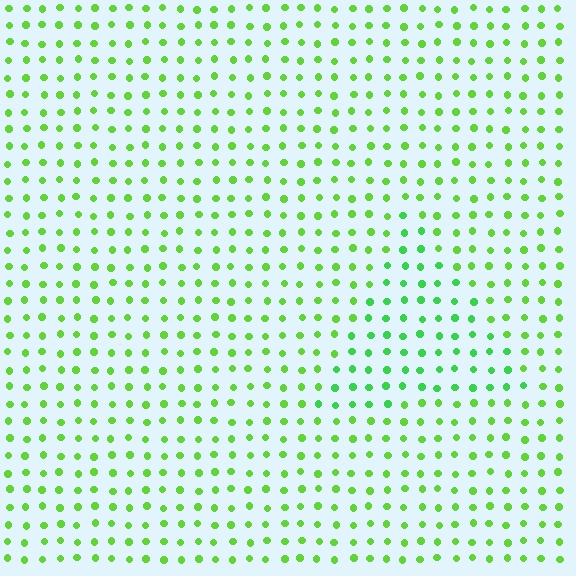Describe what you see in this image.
The image is filled with small lime elements in a uniform arrangement. A triangle-shaped region is visible where the elements are tinted to a slightly different hue, forming a subtle color boundary.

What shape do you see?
I see a triangle.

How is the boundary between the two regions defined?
The boundary is defined purely by a slight shift in hue (about 24 degrees). Spacing, size, and orientation are identical on both sides.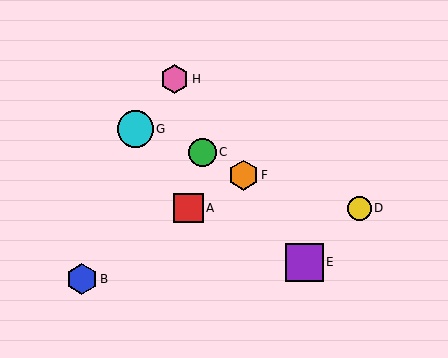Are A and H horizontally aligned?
No, A is at y≈208 and H is at y≈79.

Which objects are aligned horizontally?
Objects A, D are aligned horizontally.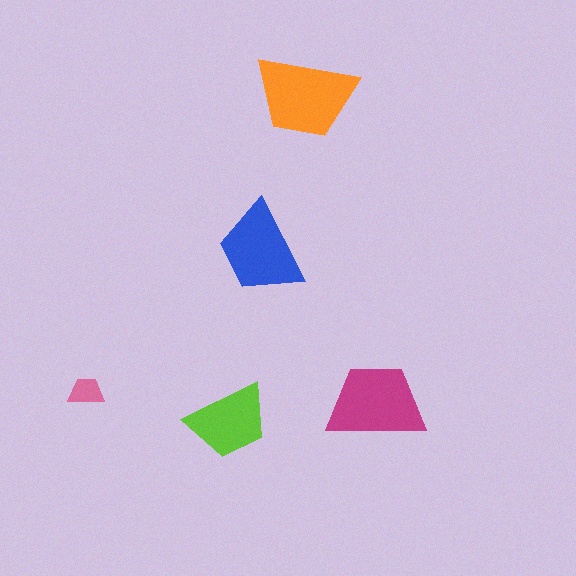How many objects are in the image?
There are 5 objects in the image.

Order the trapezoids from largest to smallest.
the orange one, the magenta one, the blue one, the lime one, the pink one.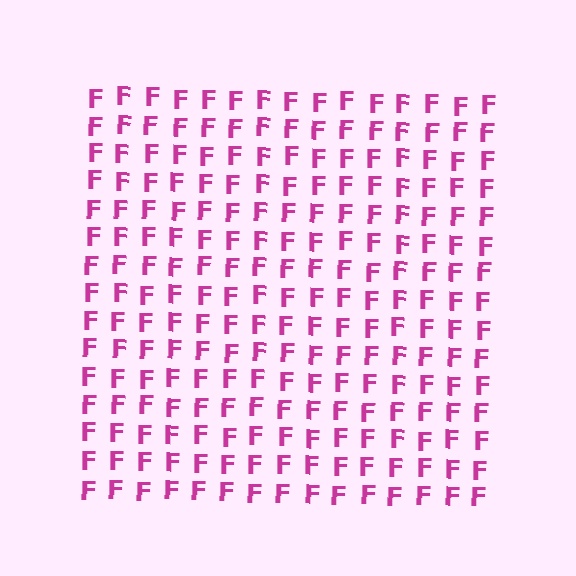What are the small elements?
The small elements are letter F's.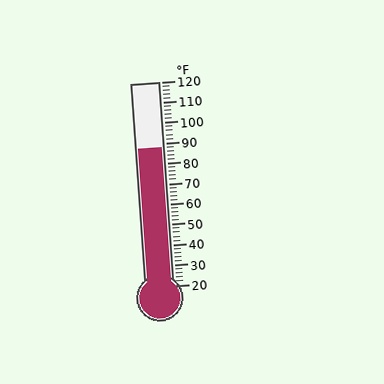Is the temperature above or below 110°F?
The temperature is below 110°F.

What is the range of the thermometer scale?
The thermometer scale ranges from 20°F to 120°F.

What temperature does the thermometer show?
The thermometer shows approximately 88°F.